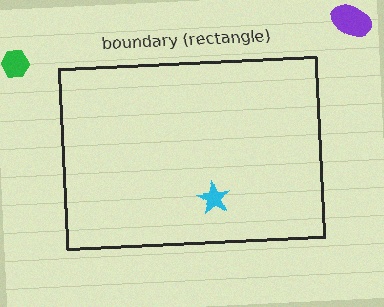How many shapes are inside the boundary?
1 inside, 2 outside.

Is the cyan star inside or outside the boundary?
Inside.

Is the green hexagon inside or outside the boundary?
Outside.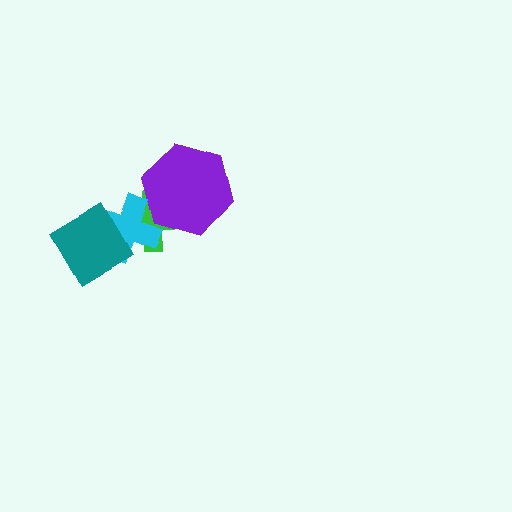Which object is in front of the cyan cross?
The teal diamond is in front of the cyan cross.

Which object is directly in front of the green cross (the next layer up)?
The purple hexagon is directly in front of the green cross.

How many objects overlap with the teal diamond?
2 objects overlap with the teal diamond.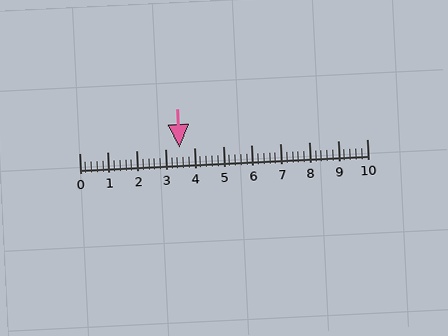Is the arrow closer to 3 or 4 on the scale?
The arrow is closer to 4.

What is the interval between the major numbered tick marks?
The major tick marks are spaced 1 units apart.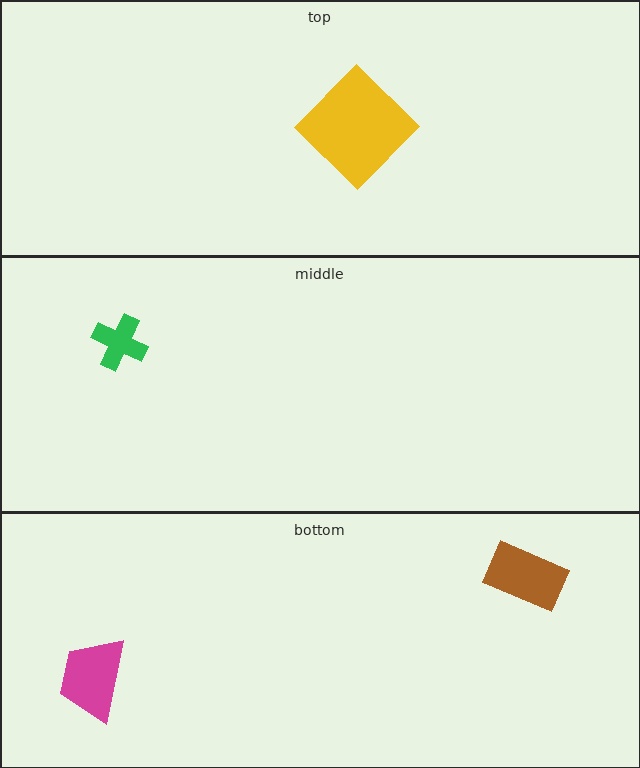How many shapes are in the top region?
1.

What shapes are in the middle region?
The green cross.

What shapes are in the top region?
The yellow diamond.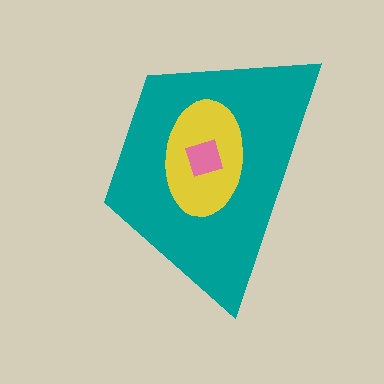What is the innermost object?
The pink square.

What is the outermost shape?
The teal trapezoid.